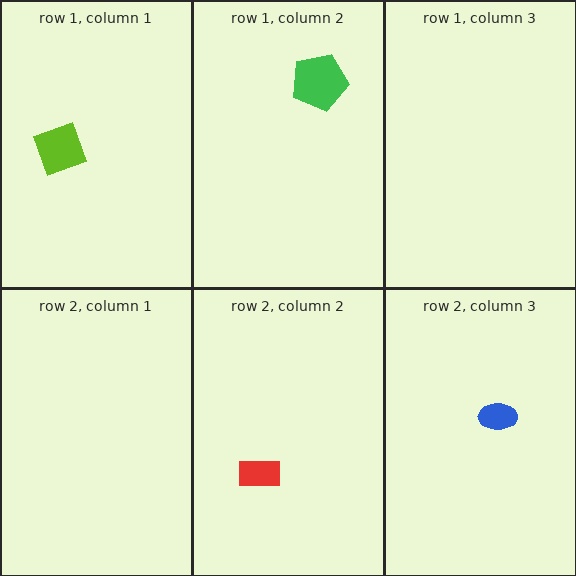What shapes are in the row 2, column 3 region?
The blue ellipse.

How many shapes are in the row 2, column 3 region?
1.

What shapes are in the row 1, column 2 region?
The green pentagon.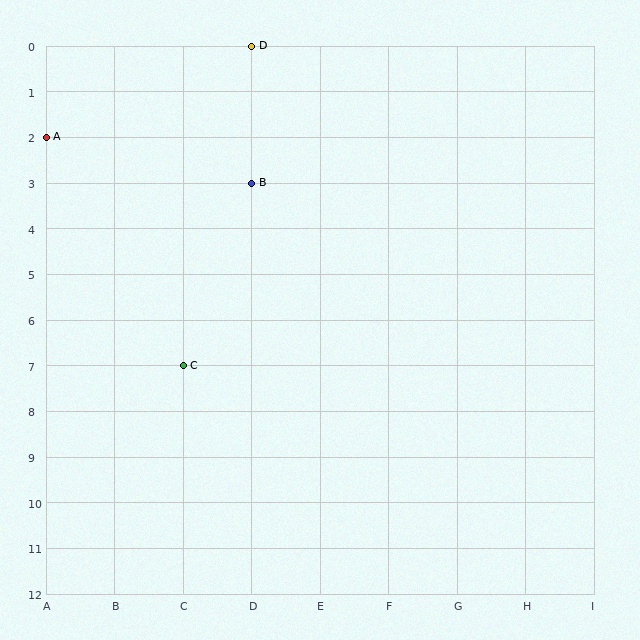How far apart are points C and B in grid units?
Points C and B are 1 column and 4 rows apart (about 4.1 grid units diagonally).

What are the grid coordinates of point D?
Point D is at grid coordinates (D, 0).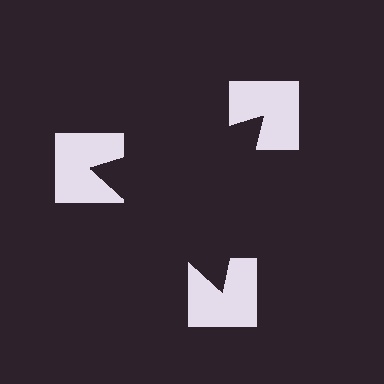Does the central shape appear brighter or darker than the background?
It typically appears slightly darker than the background, even though no actual brightness change is drawn.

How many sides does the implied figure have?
3 sides.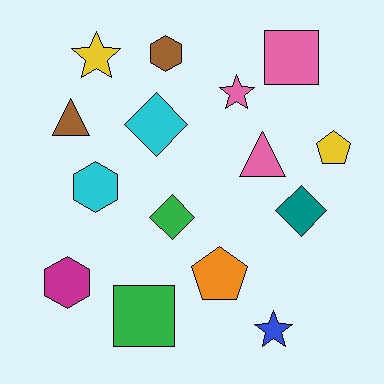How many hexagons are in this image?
There are 3 hexagons.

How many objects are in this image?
There are 15 objects.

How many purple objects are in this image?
There are no purple objects.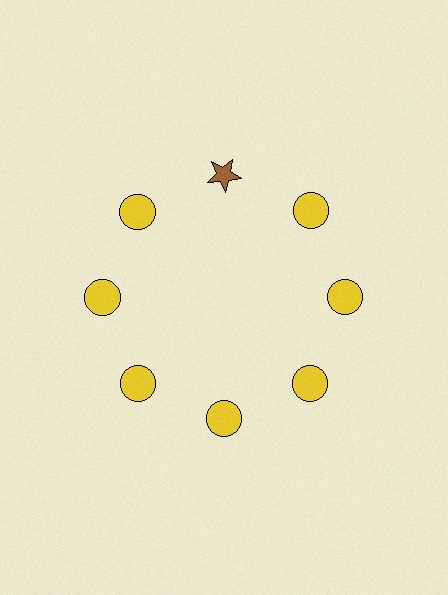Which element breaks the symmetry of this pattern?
The brown star at roughly the 12 o'clock position breaks the symmetry. All other shapes are yellow circles.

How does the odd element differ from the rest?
It differs in both color (brown instead of yellow) and shape (star instead of circle).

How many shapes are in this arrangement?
There are 8 shapes arranged in a ring pattern.